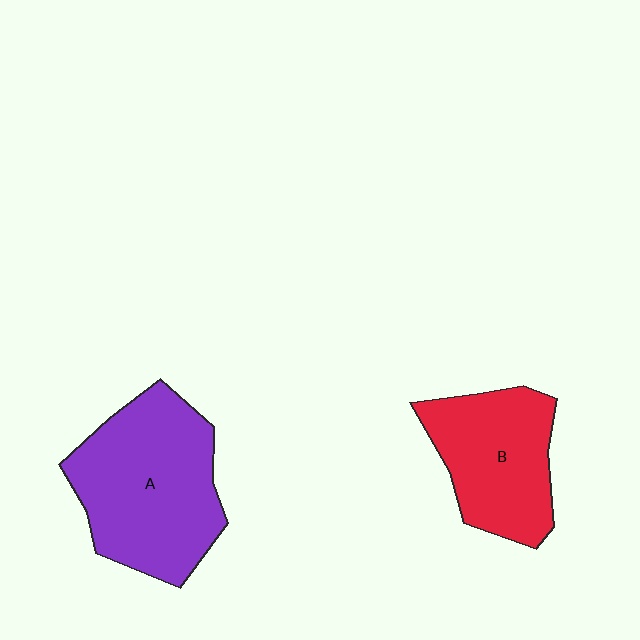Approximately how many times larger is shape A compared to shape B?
Approximately 1.4 times.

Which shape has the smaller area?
Shape B (red).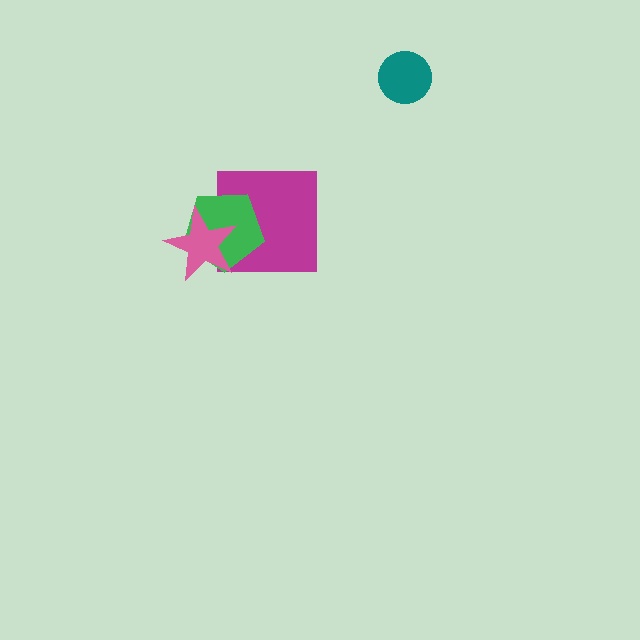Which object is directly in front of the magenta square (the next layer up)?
The green pentagon is directly in front of the magenta square.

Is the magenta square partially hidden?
Yes, it is partially covered by another shape.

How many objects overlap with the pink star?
2 objects overlap with the pink star.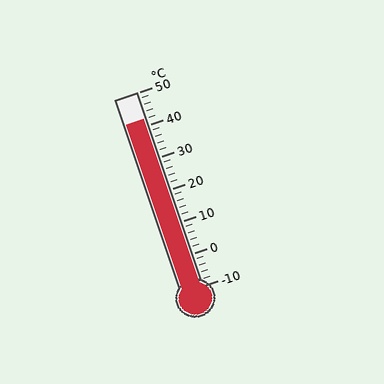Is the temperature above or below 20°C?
The temperature is above 20°C.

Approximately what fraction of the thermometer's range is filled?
The thermometer is filled to approximately 85% of its range.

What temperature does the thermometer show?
The thermometer shows approximately 42°C.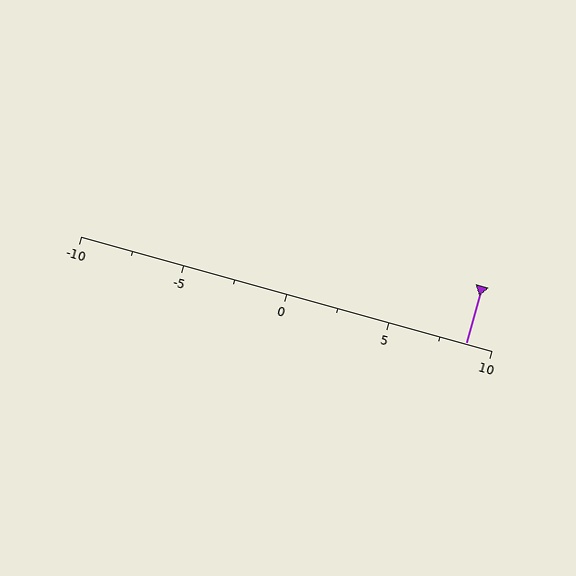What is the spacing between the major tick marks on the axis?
The major ticks are spaced 5 apart.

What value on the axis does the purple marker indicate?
The marker indicates approximately 8.8.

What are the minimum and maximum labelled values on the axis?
The axis runs from -10 to 10.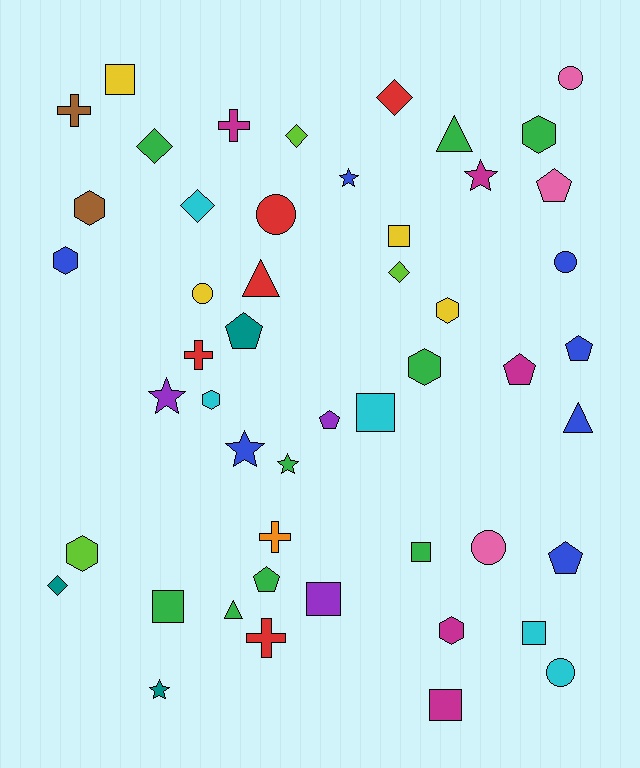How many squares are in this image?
There are 8 squares.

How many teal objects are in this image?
There are 3 teal objects.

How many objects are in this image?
There are 50 objects.